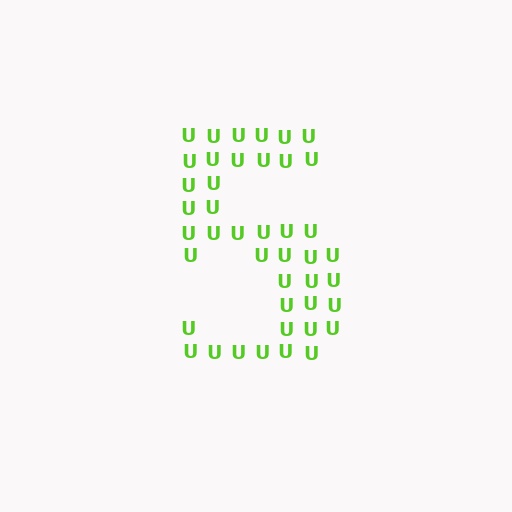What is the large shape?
The large shape is the digit 5.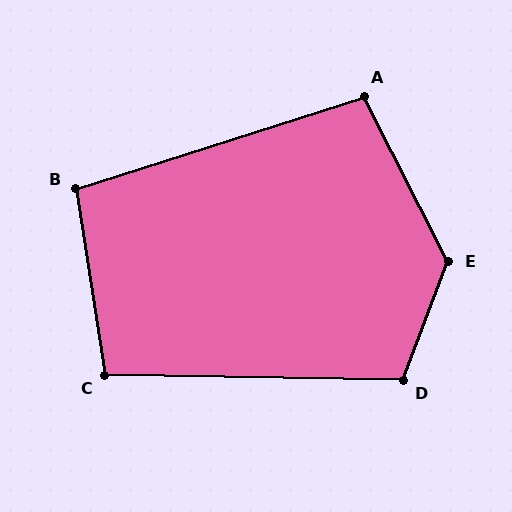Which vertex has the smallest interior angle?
B, at approximately 99 degrees.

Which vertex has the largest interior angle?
E, at approximately 132 degrees.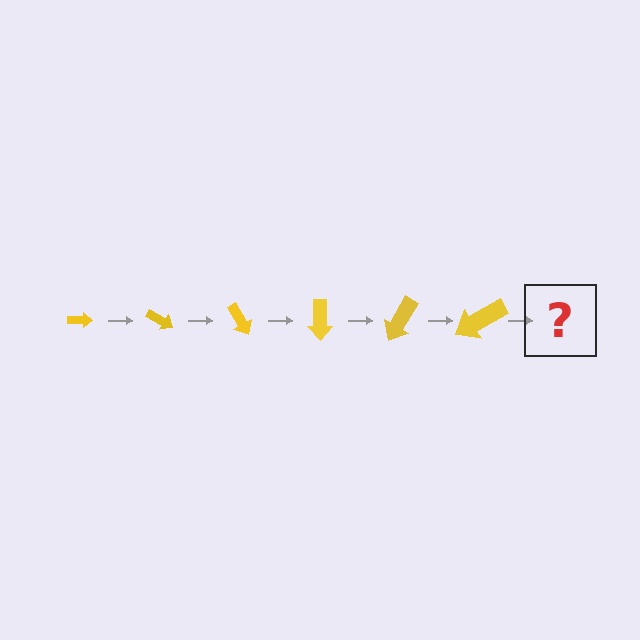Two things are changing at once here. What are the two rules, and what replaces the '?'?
The two rules are that the arrow grows larger each step and it rotates 30 degrees each step. The '?' should be an arrow, larger than the previous one and rotated 180 degrees from the start.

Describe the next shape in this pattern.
It should be an arrow, larger than the previous one and rotated 180 degrees from the start.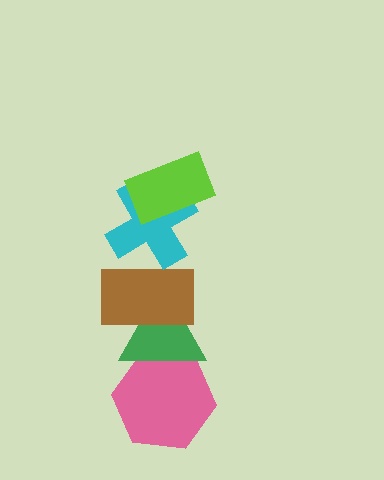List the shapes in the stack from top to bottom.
From top to bottom: the lime rectangle, the cyan cross, the brown rectangle, the green triangle, the pink hexagon.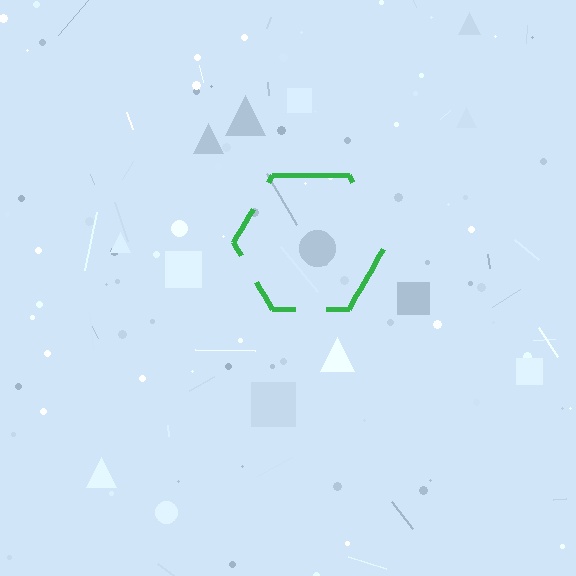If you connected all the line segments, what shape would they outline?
They would outline a hexagon.